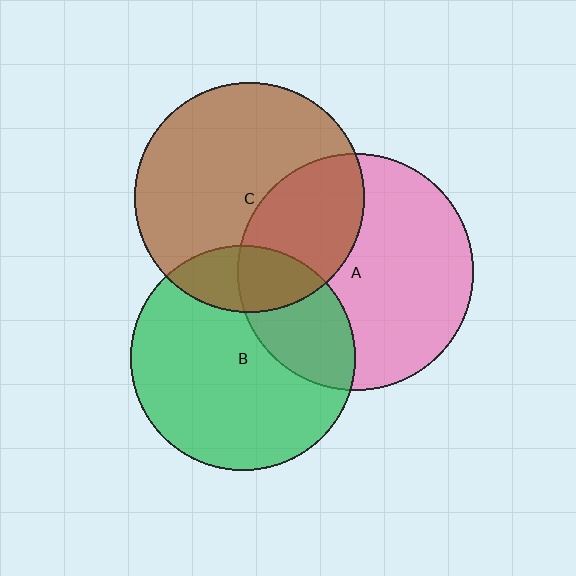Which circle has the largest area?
Circle A (pink).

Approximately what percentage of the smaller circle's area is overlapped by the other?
Approximately 35%.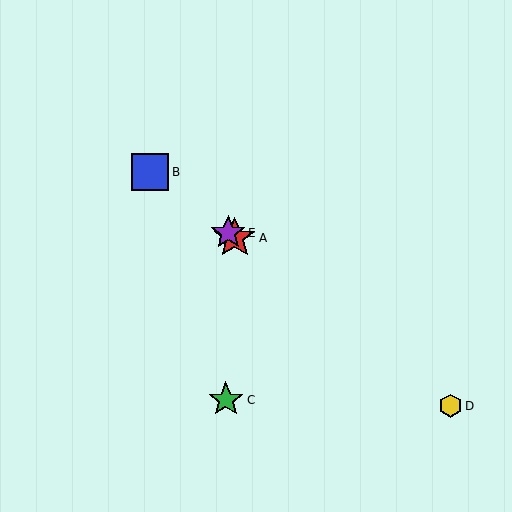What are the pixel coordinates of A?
Object A is at (235, 238).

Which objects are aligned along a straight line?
Objects A, B, D, E are aligned along a straight line.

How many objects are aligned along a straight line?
4 objects (A, B, D, E) are aligned along a straight line.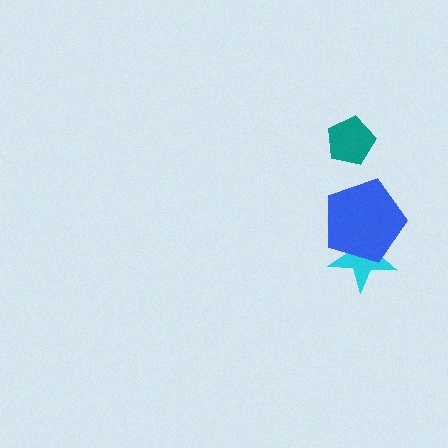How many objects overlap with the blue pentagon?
1 object overlaps with the blue pentagon.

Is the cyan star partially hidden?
Yes, it is partially covered by another shape.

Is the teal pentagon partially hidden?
No, no other shape covers it.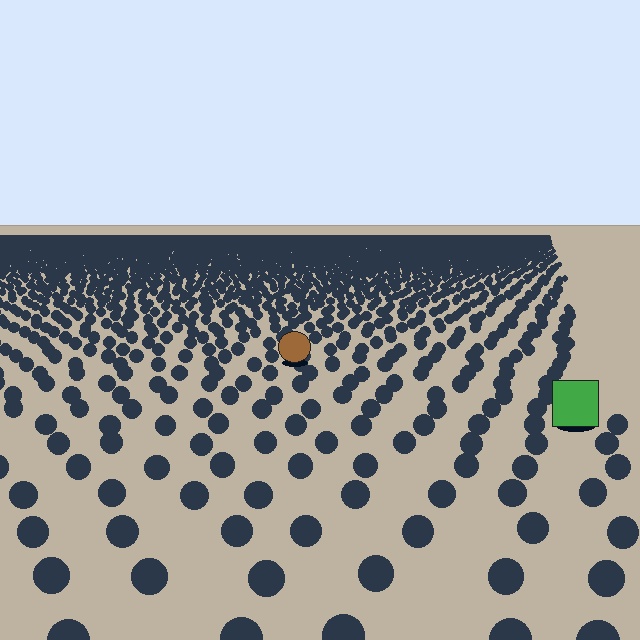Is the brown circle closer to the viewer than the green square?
No. The green square is closer — you can tell from the texture gradient: the ground texture is coarser near it.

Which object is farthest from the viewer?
The brown circle is farthest from the viewer. It appears smaller and the ground texture around it is denser.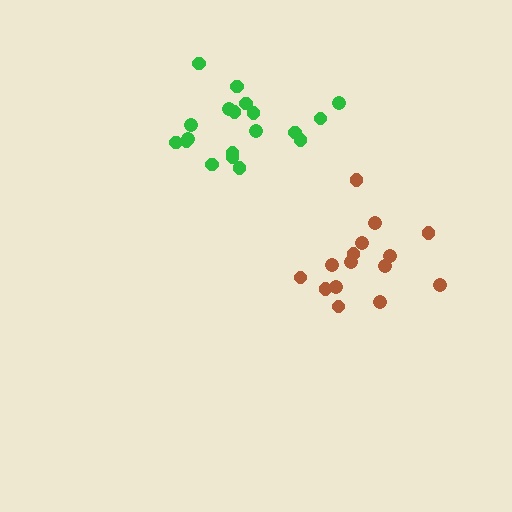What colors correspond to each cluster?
The clusters are colored: brown, green.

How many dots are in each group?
Group 1: 15 dots, Group 2: 19 dots (34 total).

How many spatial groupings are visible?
There are 2 spatial groupings.